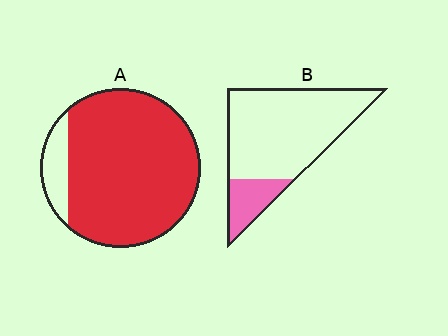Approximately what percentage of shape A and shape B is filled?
A is approximately 90% and B is approximately 20%.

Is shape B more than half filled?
No.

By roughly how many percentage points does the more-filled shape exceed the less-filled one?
By roughly 70 percentage points (A over B).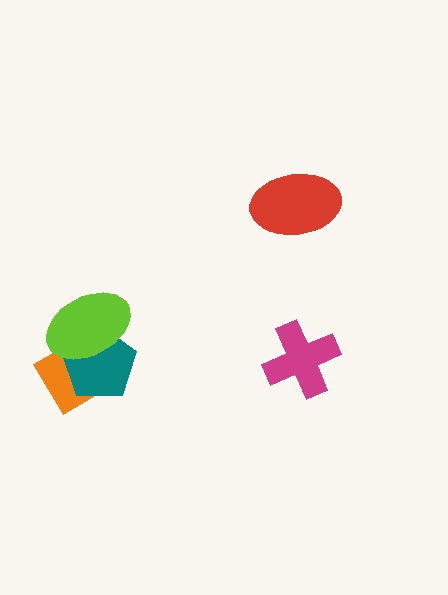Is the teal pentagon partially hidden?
Yes, it is partially covered by another shape.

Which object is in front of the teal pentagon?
The lime ellipse is in front of the teal pentagon.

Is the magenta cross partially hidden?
No, no other shape covers it.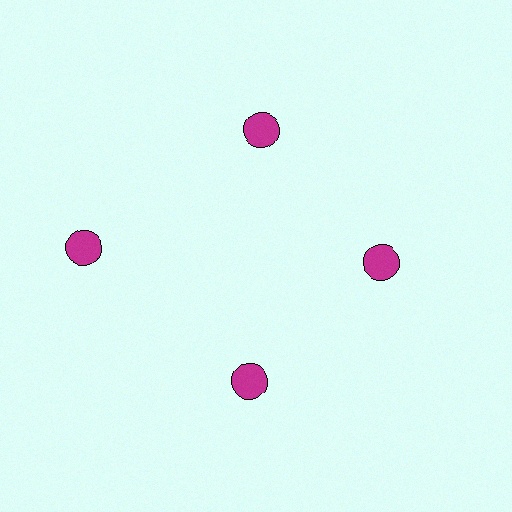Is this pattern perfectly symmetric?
No. The 4 magenta circles are arranged in a ring, but one element near the 9 o'clock position is pushed outward from the center, breaking the 4-fold rotational symmetry.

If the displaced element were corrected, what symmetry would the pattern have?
It would have 4-fold rotational symmetry — the pattern would map onto itself every 90 degrees.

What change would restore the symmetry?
The symmetry would be restored by moving it inward, back onto the ring so that all 4 circles sit at equal angles and equal distance from the center.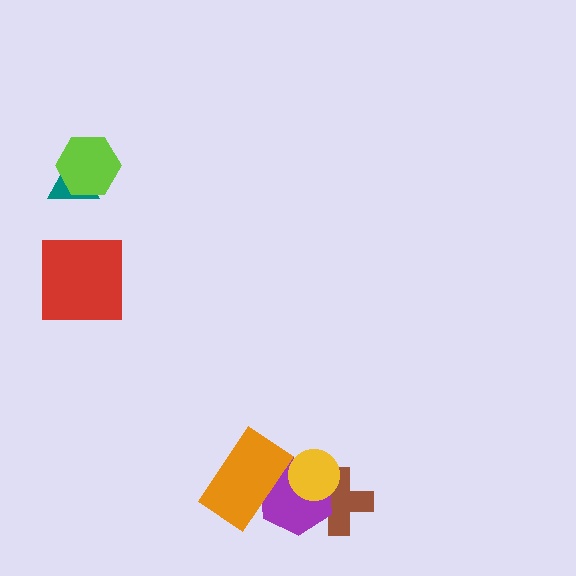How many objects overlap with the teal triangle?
1 object overlaps with the teal triangle.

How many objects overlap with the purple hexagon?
3 objects overlap with the purple hexagon.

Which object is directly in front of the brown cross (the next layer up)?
The purple hexagon is directly in front of the brown cross.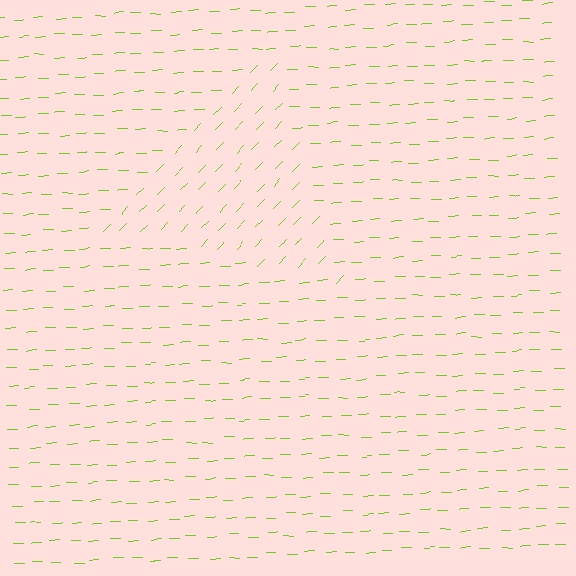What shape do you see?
I see a triangle.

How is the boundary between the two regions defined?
The boundary is defined purely by a change in line orientation (approximately 45 degrees difference). All lines are the same color and thickness.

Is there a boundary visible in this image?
Yes, there is a texture boundary formed by a change in line orientation.